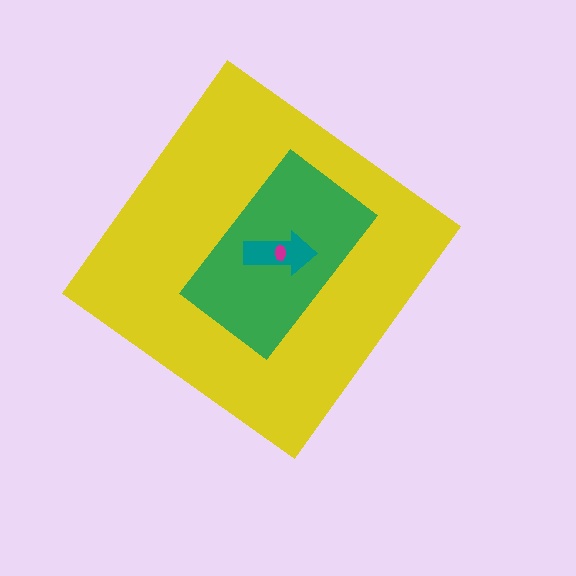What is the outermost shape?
The yellow diamond.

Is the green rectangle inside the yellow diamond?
Yes.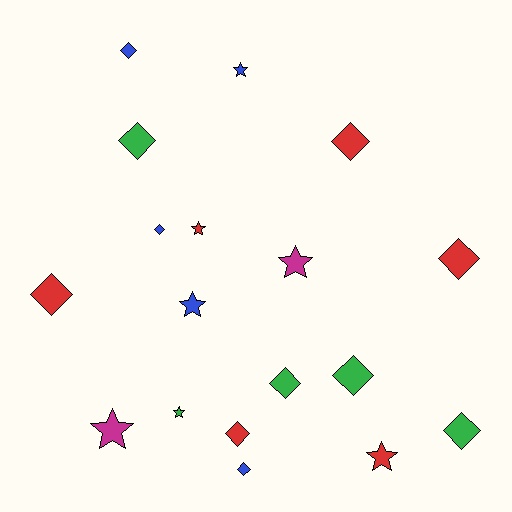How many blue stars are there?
There are 2 blue stars.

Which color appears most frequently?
Red, with 6 objects.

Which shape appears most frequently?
Diamond, with 11 objects.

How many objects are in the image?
There are 18 objects.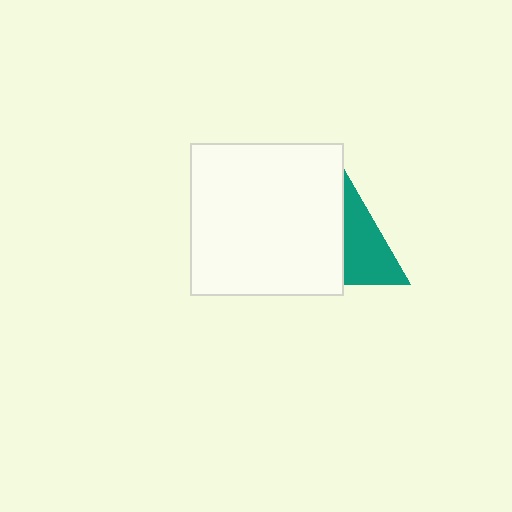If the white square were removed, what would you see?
You would see the complete teal triangle.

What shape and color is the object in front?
The object in front is a white square.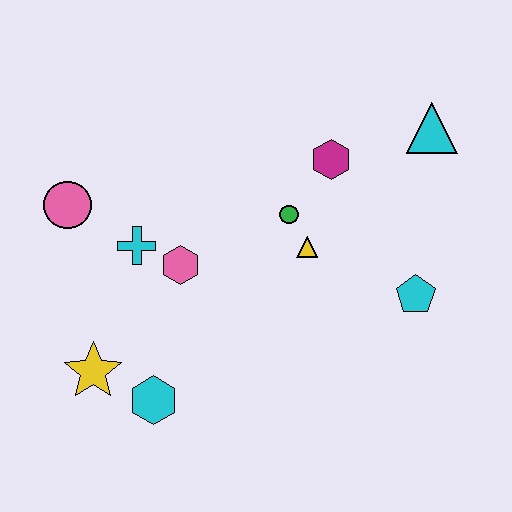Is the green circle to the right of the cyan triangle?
No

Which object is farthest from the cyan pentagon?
The pink circle is farthest from the cyan pentagon.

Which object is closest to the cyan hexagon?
The yellow star is closest to the cyan hexagon.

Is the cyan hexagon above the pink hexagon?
No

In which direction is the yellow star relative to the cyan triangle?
The yellow star is to the left of the cyan triangle.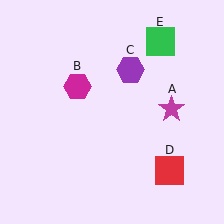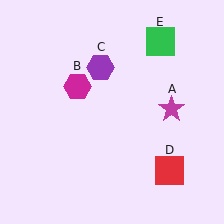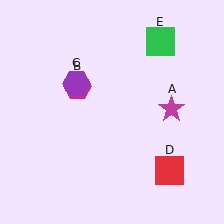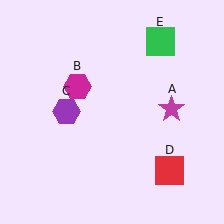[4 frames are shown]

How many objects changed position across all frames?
1 object changed position: purple hexagon (object C).